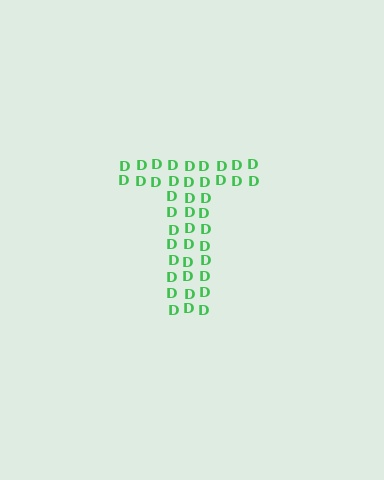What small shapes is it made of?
It is made of small letter D's.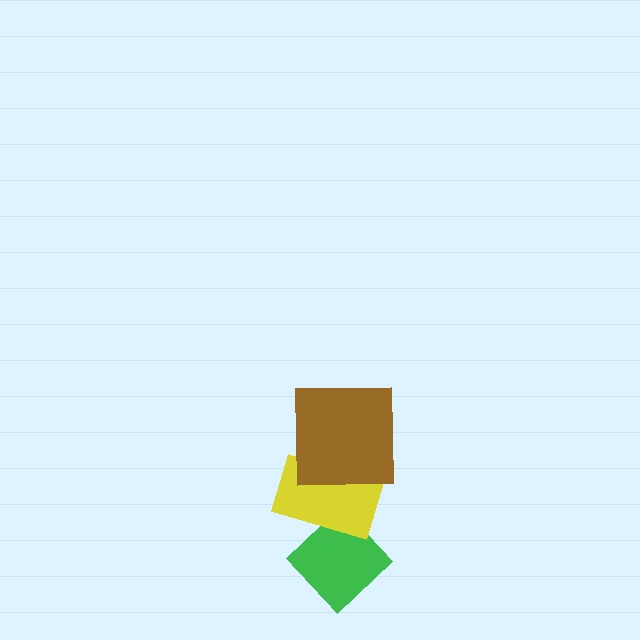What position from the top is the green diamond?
The green diamond is 3rd from the top.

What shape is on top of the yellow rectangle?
The brown square is on top of the yellow rectangle.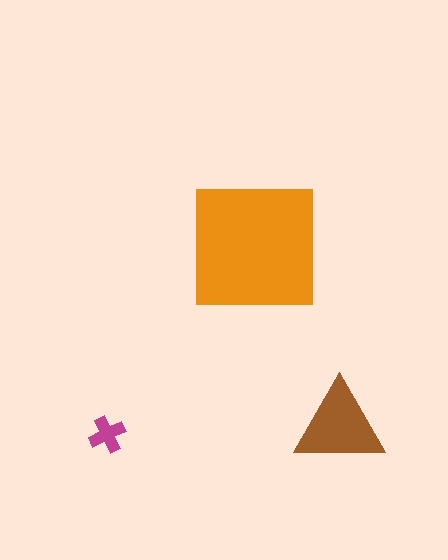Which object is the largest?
The orange square.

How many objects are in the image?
There are 3 objects in the image.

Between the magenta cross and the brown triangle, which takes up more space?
The brown triangle.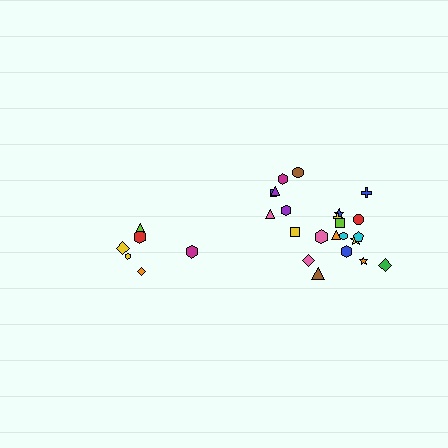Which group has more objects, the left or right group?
The right group.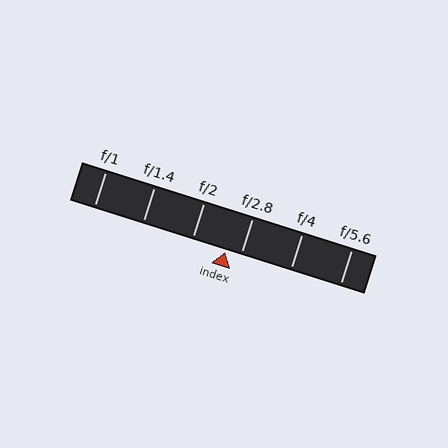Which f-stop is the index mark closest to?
The index mark is closest to f/2.8.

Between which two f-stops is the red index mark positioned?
The index mark is between f/2 and f/2.8.